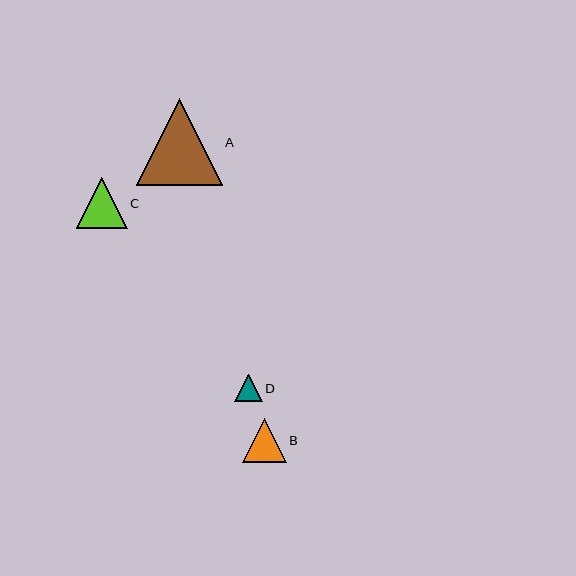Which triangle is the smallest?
Triangle D is the smallest with a size of approximately 27 pixels.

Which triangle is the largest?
Triangle A is the largest with a size of approximately 86 pixels.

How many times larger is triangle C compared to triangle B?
Triangle C is approximately 1.1 times the size of triangle B.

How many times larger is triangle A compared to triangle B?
Triangle A is approximately 2.0 times the size of triangle B.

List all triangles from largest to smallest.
From largest to smallest: A, C, B, D.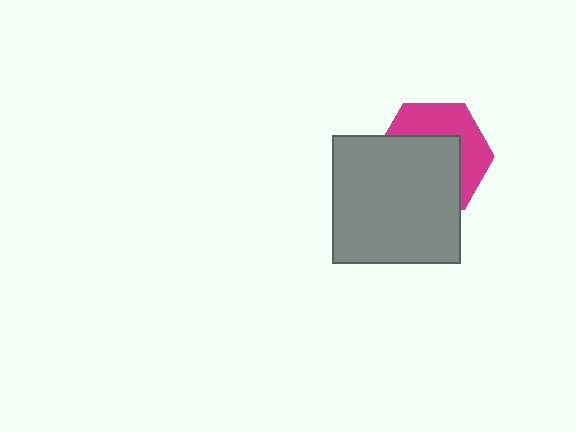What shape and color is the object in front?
The object in front is a gray square.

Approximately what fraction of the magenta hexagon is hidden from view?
Roughly 58% of the magenta hexagon is hidden behind the gray square.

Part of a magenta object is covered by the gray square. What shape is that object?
It is a hexagon.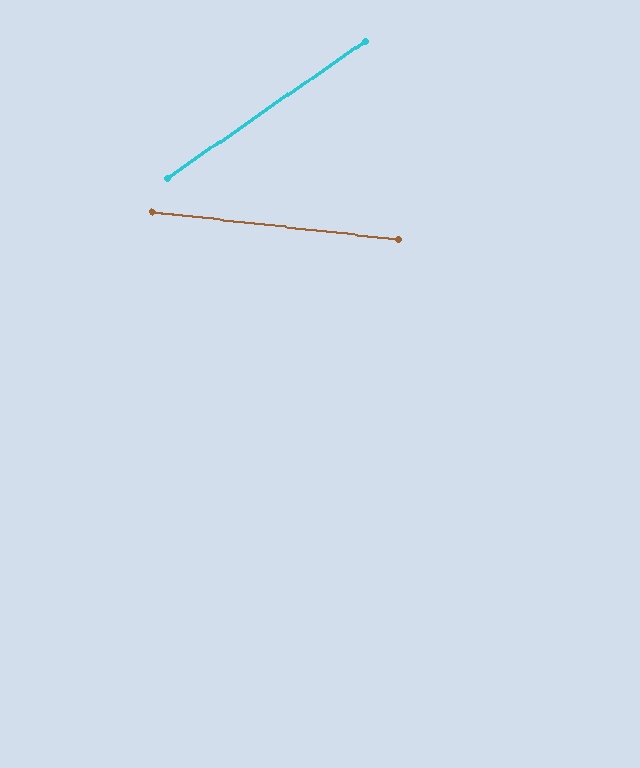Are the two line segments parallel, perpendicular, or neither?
Neither parallel nor perpendicular — they differ by about 41°.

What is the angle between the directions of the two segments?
Approximately 41 degrees.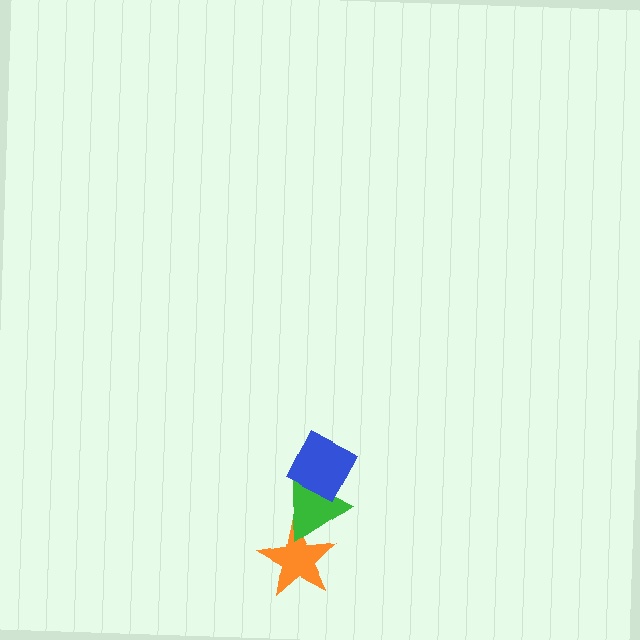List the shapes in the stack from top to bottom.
From top to bottom: the blue diamond, the green triangle, the orange star.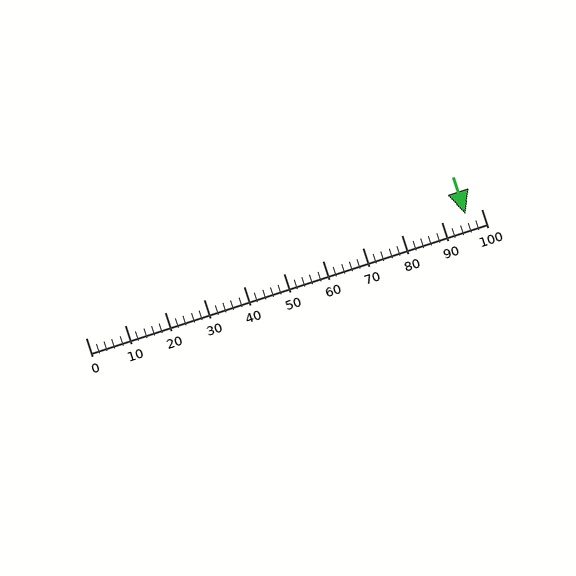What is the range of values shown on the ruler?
The ruler shows values from 0 to 100.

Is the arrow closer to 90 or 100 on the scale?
The arrow is closer to 100.